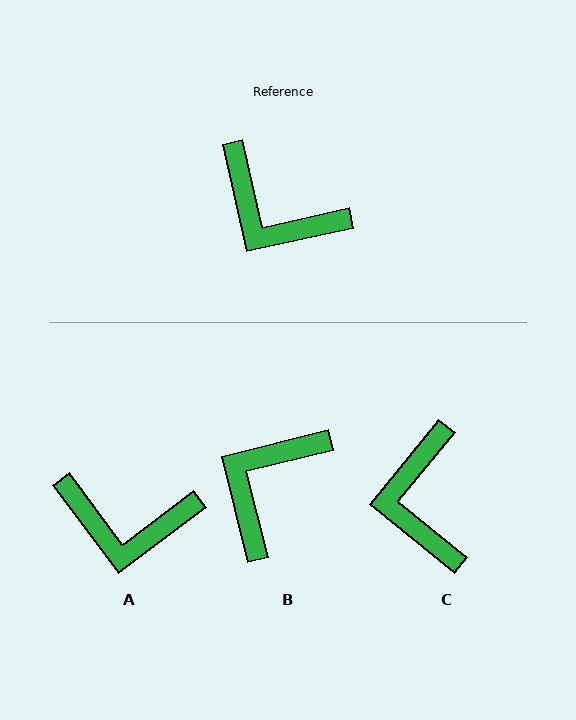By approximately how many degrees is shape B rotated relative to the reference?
Approximately 88 degrees clockwise.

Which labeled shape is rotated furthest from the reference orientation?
B, about 88 degrees away.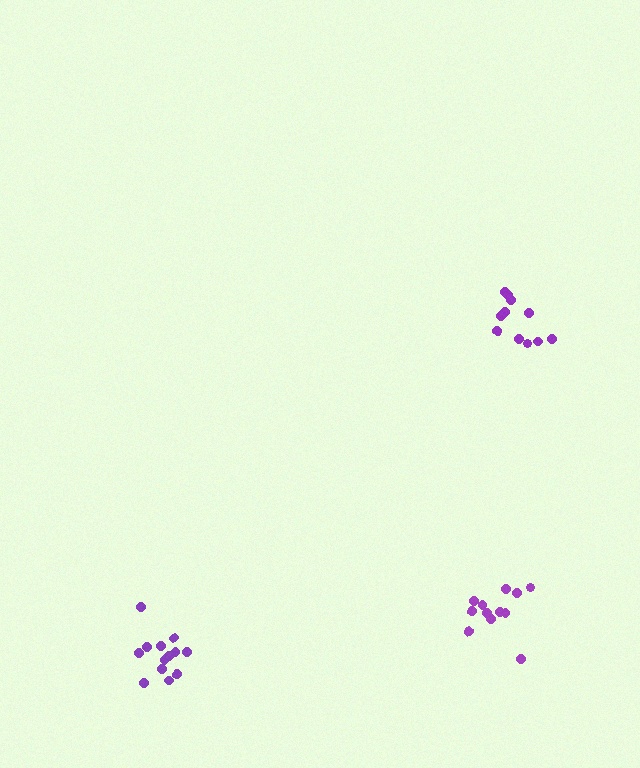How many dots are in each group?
Group 1: 11 dots, Group 2: 13 dots, Group 3: 13 dots (37 total).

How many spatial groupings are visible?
There are 3 spatial groupings.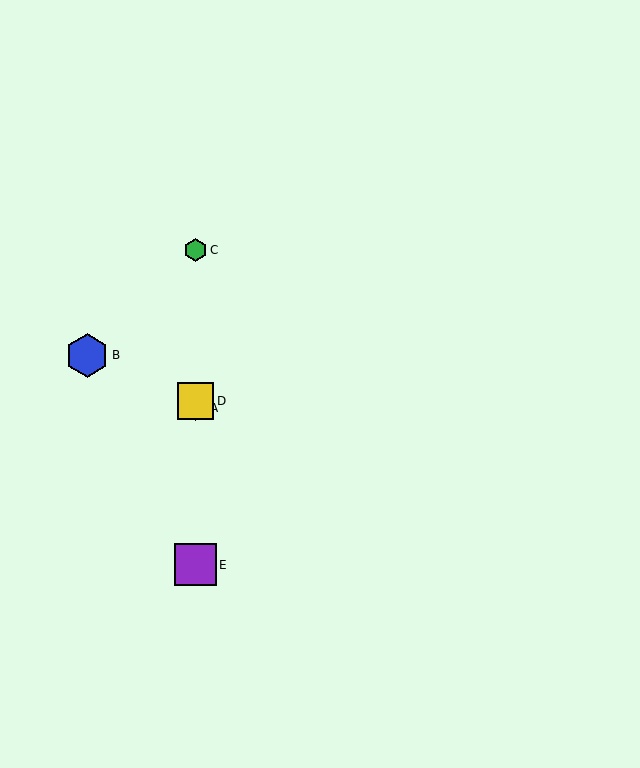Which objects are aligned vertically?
Objects A, C, D, E are aligned vertically.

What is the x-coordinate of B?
Object B is at x≈87.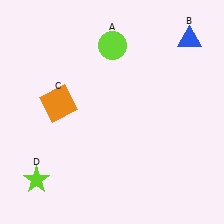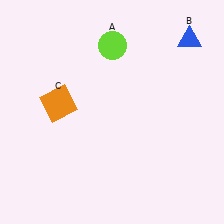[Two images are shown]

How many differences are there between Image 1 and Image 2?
There is 1 difference between the two images.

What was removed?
The lime star (D) was removed in Image 2.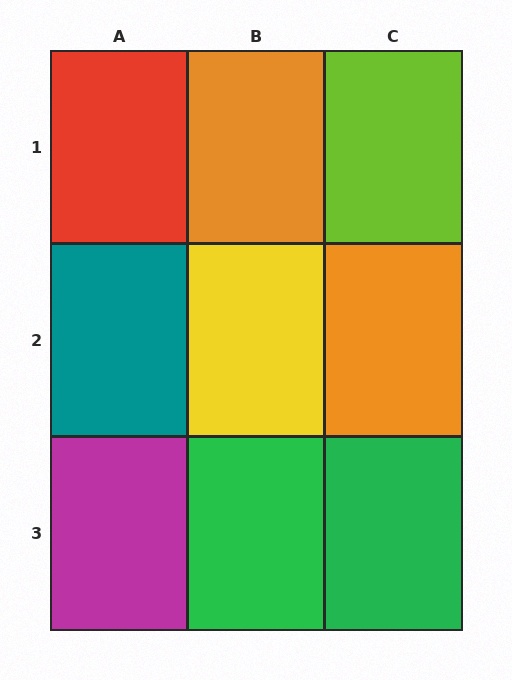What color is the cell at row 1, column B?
Orange.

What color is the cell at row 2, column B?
Yellow.